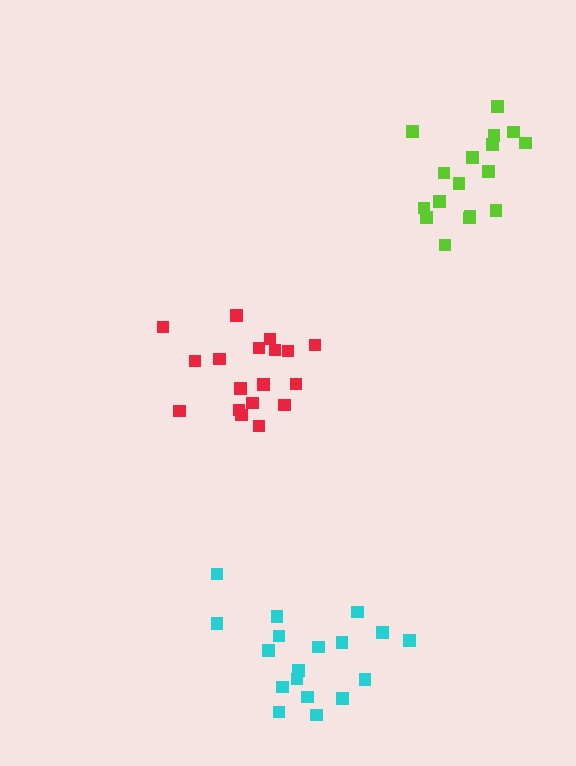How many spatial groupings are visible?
There are 3 spatial groupings.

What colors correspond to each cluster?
The clusters are colored: cyan, red, lime.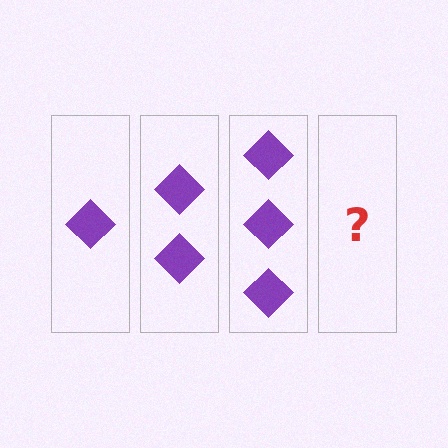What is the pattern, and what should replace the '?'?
The pattern is that each step adds one more diamond. The '?' should be 4 diamonds.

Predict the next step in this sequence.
The next step is 4 diamonds.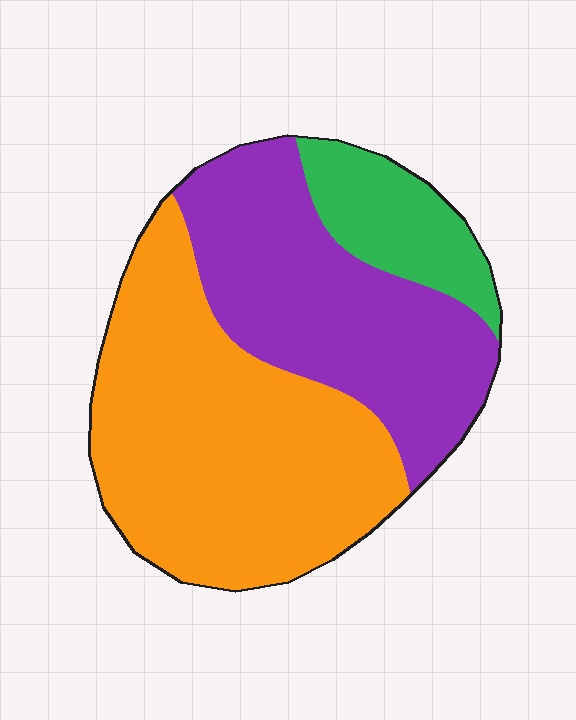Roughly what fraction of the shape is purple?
Purple covers 37% of the shape.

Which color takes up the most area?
Orange, at roughly 50%.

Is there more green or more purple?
Purple.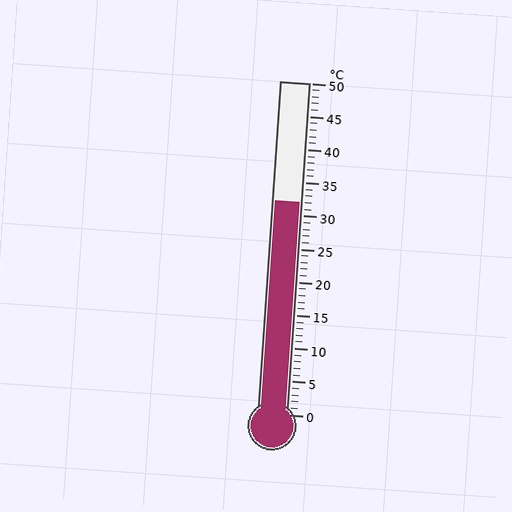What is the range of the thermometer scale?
The thermometer scale ranges from 0°C to 50°C.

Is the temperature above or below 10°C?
The temperature is above 10°C.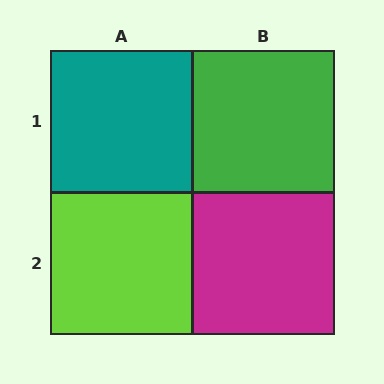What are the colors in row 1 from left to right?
Teal, green.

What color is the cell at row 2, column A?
Lime.